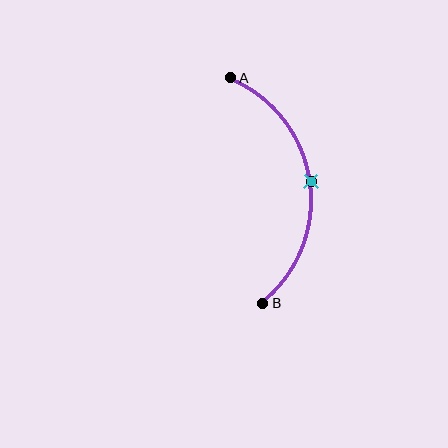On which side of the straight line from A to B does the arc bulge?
The arc bulges to the right of the straight line connecting A and B.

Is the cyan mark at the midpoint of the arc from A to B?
Yes. The cyan mark lies on the arc at equal arc-length from both A and B — it is the arc midpoint.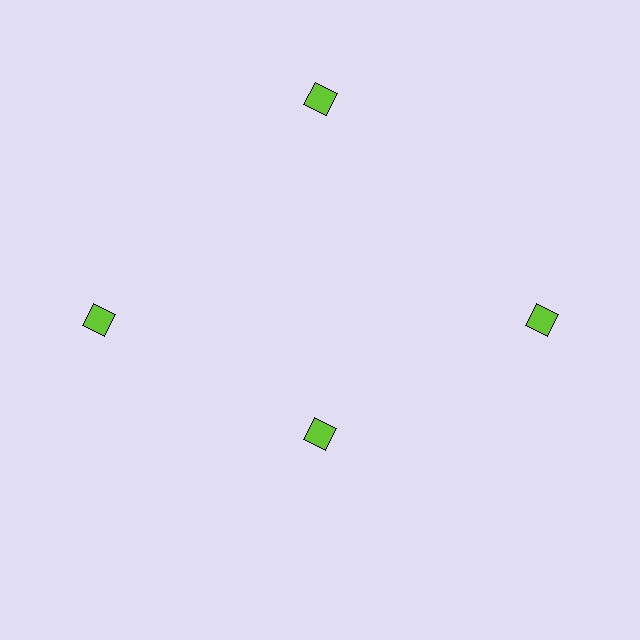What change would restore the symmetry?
The symmetry would be restored by moving it outward, back onto the ring so that all 4 diamonds sit at equal angles and equal distance from the center.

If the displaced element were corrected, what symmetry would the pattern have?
It would have 4-fold rotational symmetry — the pattern would map onto itself every 90 degrees.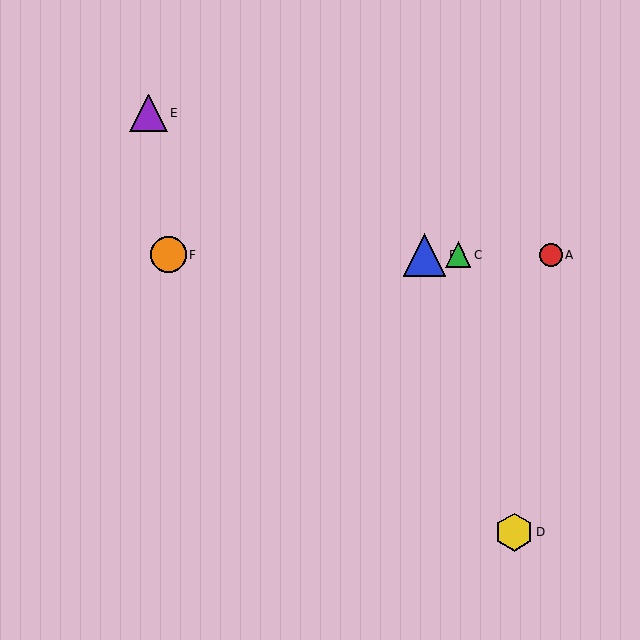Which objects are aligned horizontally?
Objects A, B, C, F are aligned horizontally.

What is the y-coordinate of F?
Object F is at y≈255.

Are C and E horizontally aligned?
No, C is at y≈255 and E is at y≈113.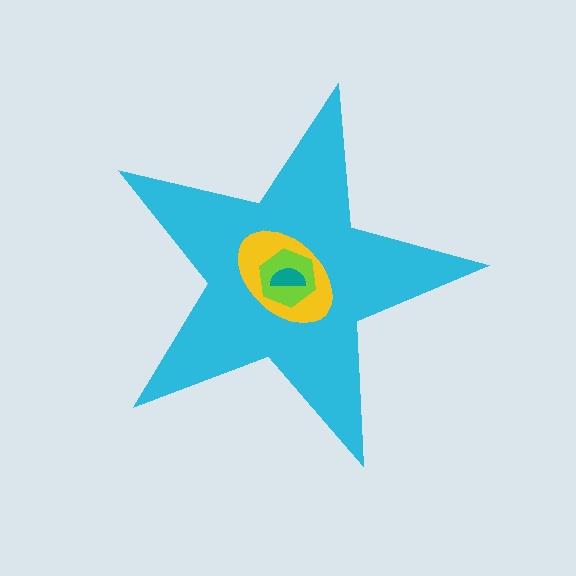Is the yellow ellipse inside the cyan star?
Yes.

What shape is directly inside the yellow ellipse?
The lime hexagon.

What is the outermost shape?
The cyan star.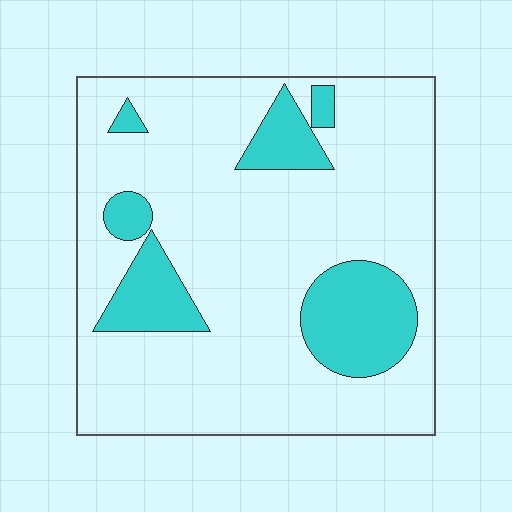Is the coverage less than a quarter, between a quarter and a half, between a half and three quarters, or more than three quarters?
Less than a quarter.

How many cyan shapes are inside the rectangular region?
6.